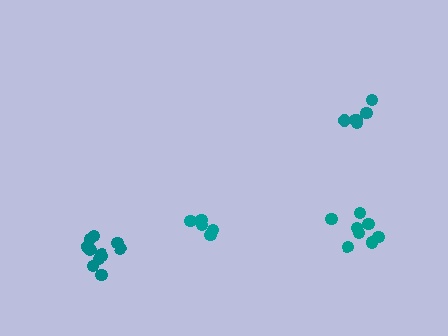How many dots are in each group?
Group 1: 5 dots, Group 2: 8 dots, Group 3: 7 dots, Group 4: 11 dots (31 total).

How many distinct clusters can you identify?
There are 4 distinct clusters.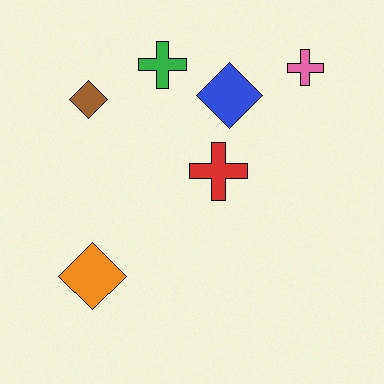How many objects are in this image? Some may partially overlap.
There are 6 objects.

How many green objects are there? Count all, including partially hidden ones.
There is 1 green object.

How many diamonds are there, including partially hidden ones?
There are 3 diamonds.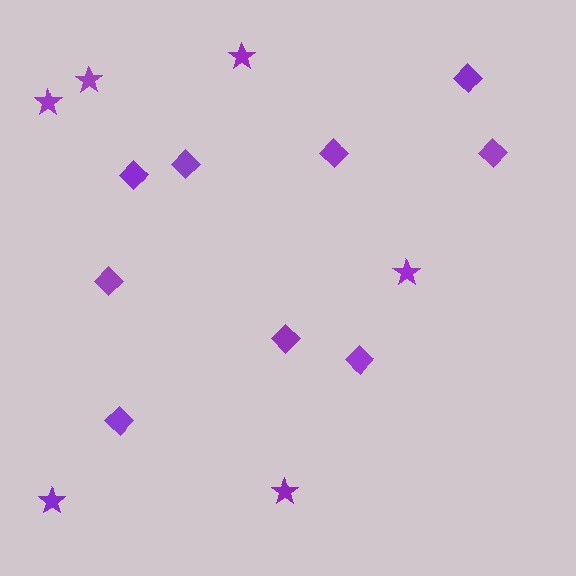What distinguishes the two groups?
There are 2 groups: one group of diamonds (9) and one group of stars (6).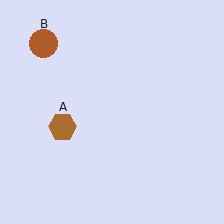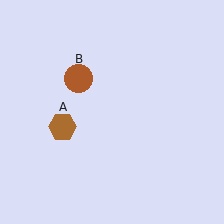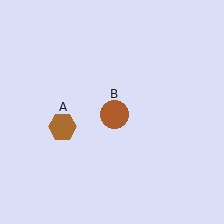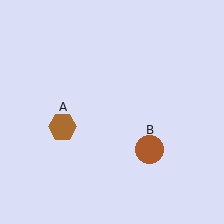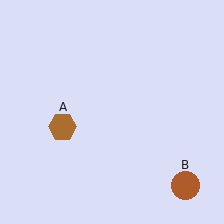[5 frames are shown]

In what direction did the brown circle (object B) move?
The brown circle (object B) moved down and to the right.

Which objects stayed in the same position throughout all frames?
Brown hexagon (object A) remained stationary.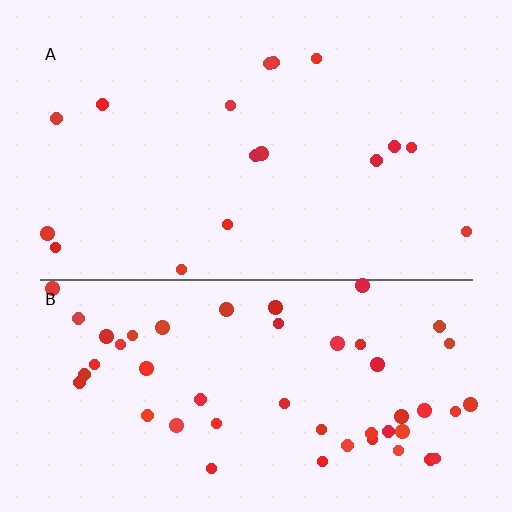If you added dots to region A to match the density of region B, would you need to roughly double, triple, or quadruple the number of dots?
Approximately triple.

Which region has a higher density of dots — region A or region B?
B (the bottom).